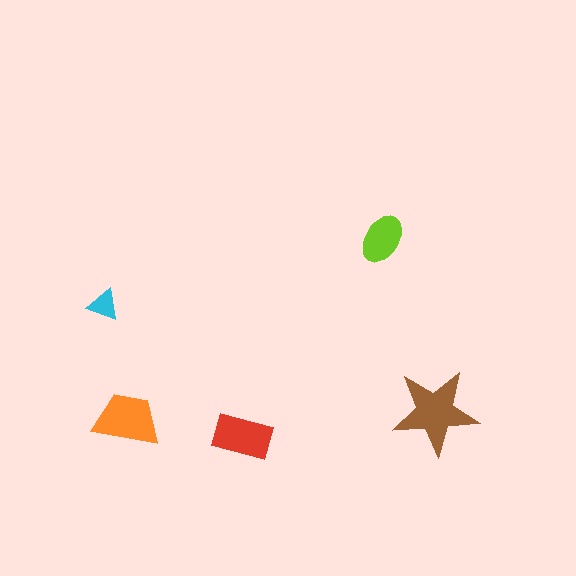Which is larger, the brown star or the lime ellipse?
The brown star.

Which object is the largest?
The brown star.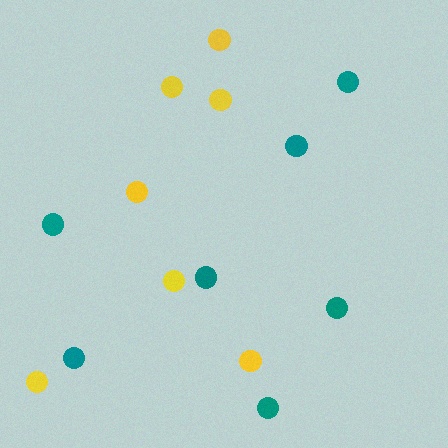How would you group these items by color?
There are 2 groups: one group of yellow circles (7) and one group of teal circles (7).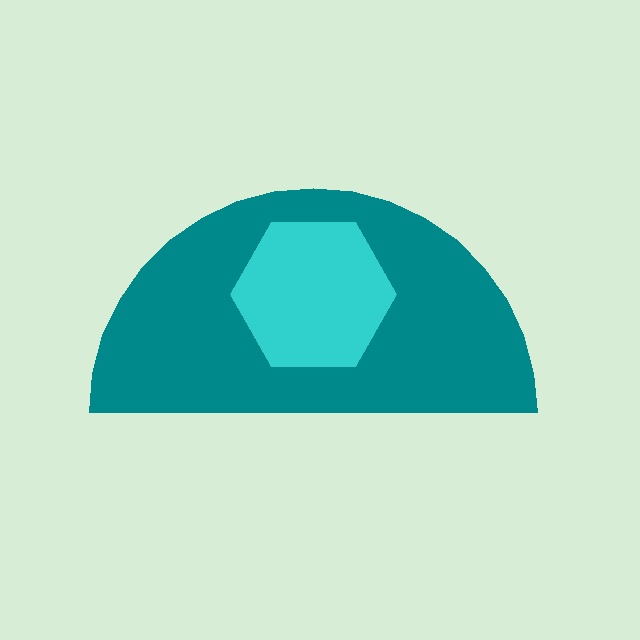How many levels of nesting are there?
2.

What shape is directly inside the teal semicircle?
The cyan hexagon.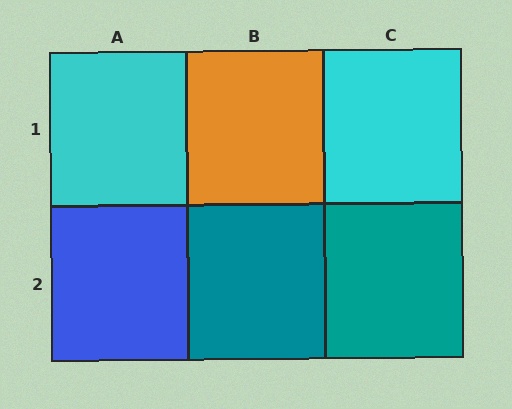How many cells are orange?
1 cell is orange.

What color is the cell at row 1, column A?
Cyan.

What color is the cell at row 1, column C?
Cyan.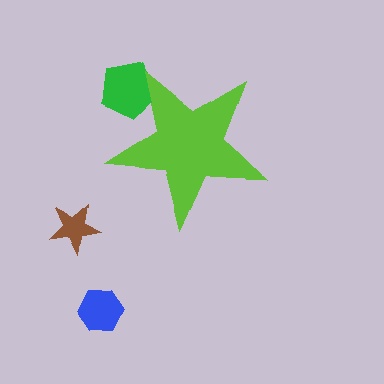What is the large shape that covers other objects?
A lime star.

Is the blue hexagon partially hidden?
No, the blue hexagon is fully visible.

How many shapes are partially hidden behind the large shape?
1 shape is partially hidden.